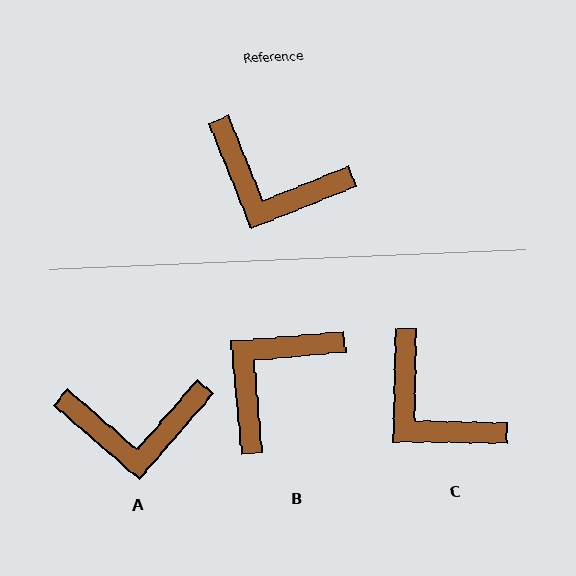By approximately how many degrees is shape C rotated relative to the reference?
Approximately 23 degrees clockwise.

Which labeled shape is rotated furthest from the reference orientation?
B, about 107 degrees away.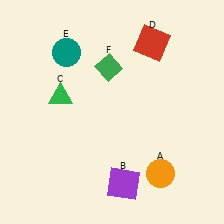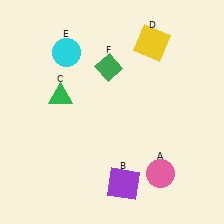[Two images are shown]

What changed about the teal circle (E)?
In Image 1, E is teal. In Image 2, it changed to cyan.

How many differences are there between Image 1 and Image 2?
There are 3 differences between the two images.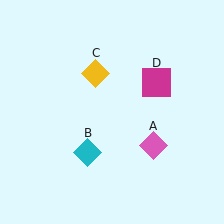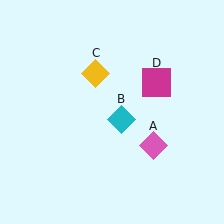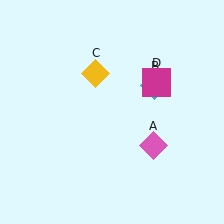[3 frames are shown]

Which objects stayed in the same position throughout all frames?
Pink diamond (object A) and yellow diamond (object C) and magenta square (object D) remained stationary.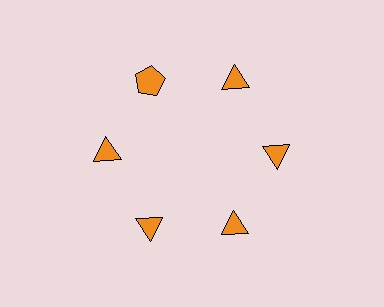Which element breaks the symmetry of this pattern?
The orange pentagon at roughly the 11 o'clock position breaks the symmetry. All other shapes are orange triangles.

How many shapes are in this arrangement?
There are 6 shapes arranged in a ring pattern.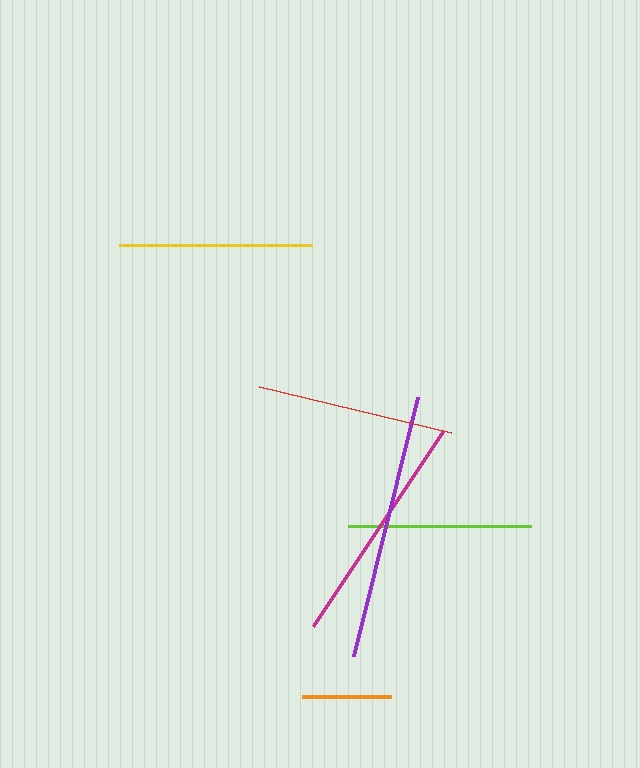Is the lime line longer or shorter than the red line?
The red line is longer than the lime line.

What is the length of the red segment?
The red segment is approximately 198 pixels long.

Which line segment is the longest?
The purple line is the longest at approximately 266 pixels.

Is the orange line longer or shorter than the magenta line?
The magenta line is longer than the orange line.